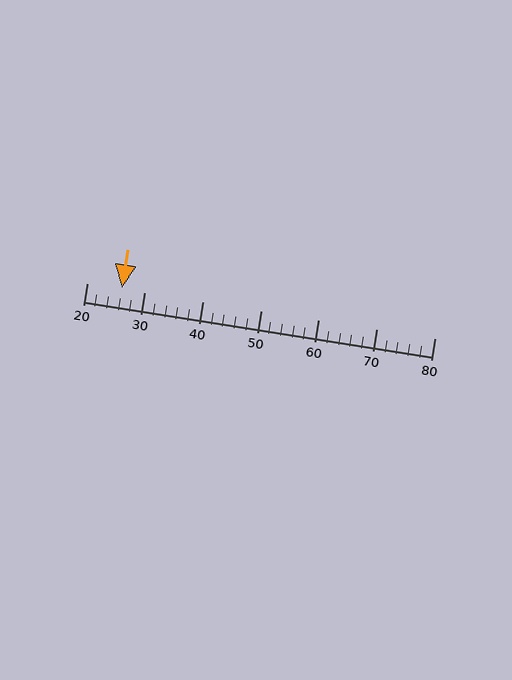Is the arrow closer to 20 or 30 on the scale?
The arrow is closer to 30.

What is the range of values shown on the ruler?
The ruler shows values from 20 to 80.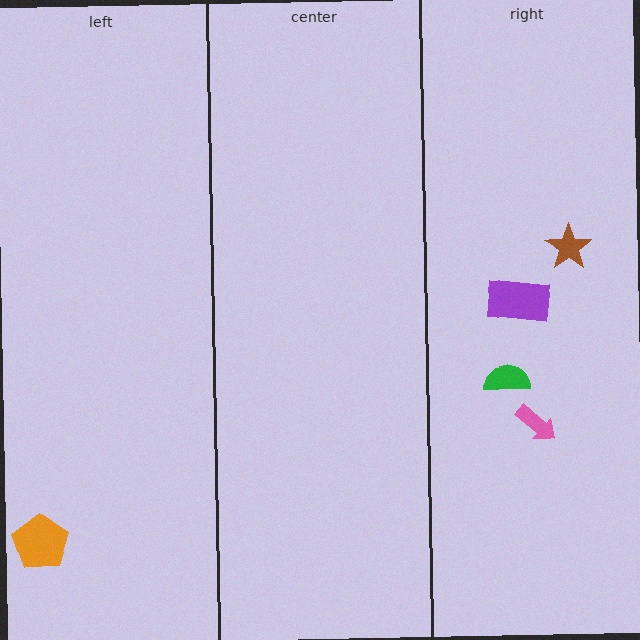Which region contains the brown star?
The right region.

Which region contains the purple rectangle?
The right region.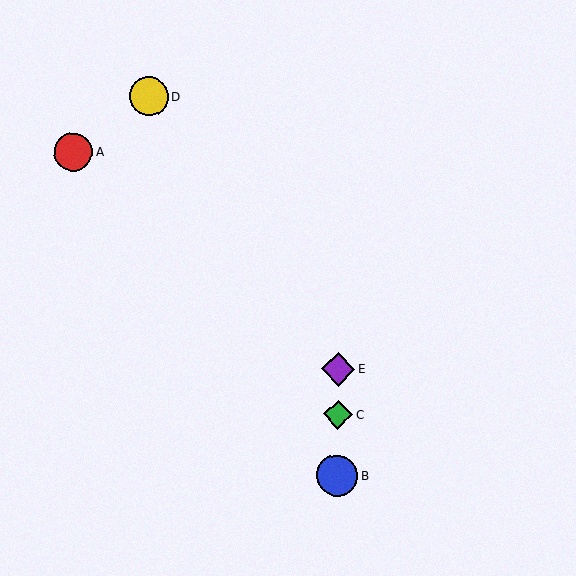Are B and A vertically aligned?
No, B is at x≈337 and A is at x≈73.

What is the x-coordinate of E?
Object E is at x≈338.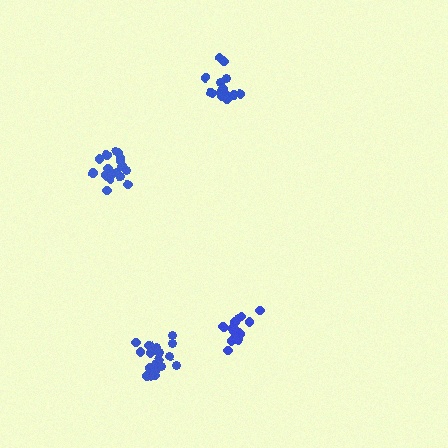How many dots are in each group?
Group 1: 17 dots, Group 2: 14 dots, Group 3: 17 dots, Group 4: 20 dots (68 total).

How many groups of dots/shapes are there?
There are 4 groups.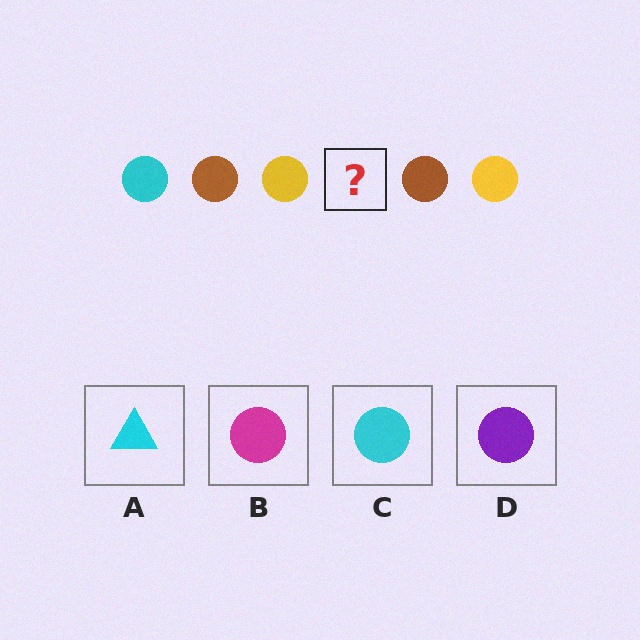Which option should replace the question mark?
Option C.